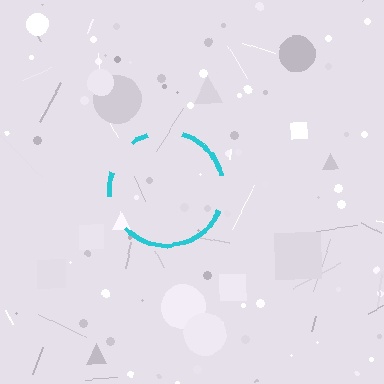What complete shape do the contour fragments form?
The contour fragments form a circle.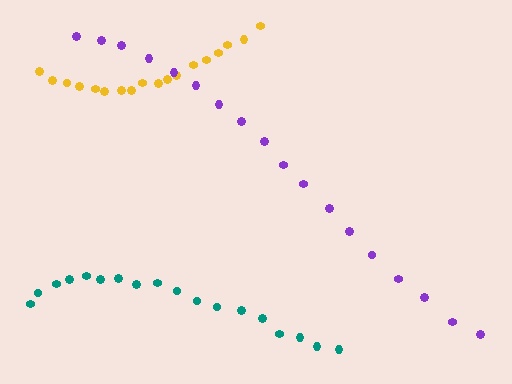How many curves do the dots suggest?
There are 3 distinct paths.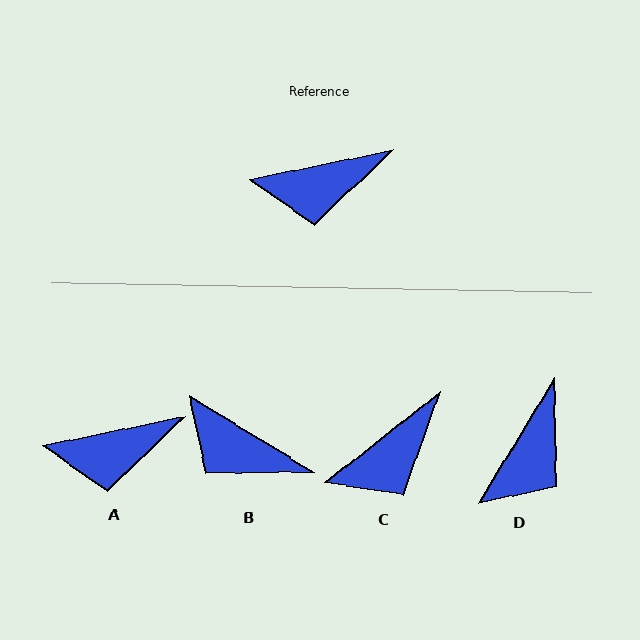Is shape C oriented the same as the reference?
No, it is off by about 27 degrees.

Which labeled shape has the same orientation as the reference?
A.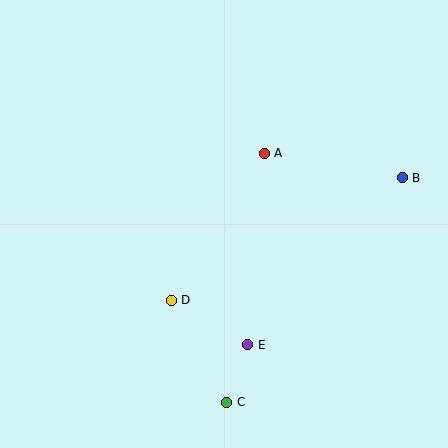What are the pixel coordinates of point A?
Point A is at (264, 153).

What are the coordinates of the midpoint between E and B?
The midpoint between E and B is at (325, 261).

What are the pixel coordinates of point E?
Point E is at (248, 345).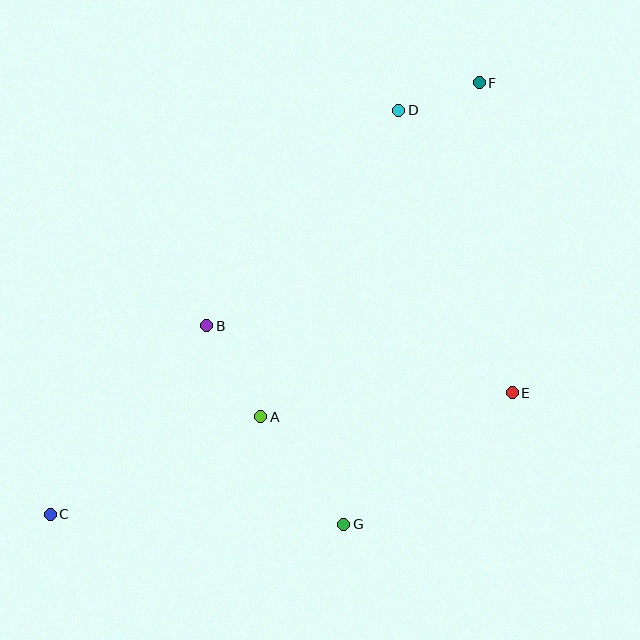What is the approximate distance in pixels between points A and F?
The distance between A and F is approximately 399 pixels.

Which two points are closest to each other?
Points D and F are closest to each other.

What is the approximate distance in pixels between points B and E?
The distance between B and E is approximately 313 pixels.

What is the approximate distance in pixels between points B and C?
The distance between B and C is approximately 245 pixels.